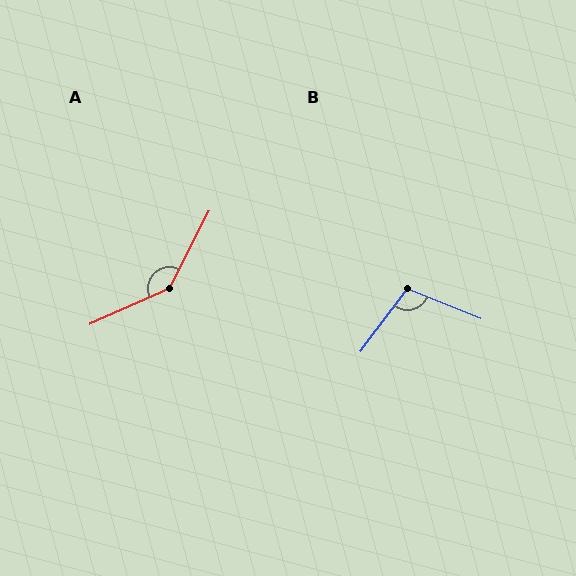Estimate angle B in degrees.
Approximately 105 degrees.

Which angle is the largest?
A, at approximately 141 degrees.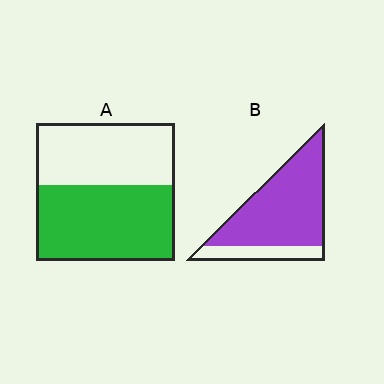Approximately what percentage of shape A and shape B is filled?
A is approximately 55% and B is approximately 80%.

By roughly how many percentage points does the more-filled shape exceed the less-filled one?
By roughly 25 percentage points (B over A).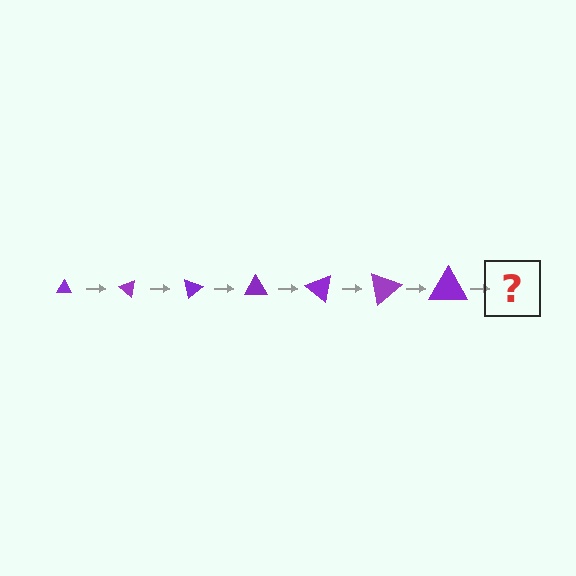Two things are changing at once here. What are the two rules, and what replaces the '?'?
The two rules are that the triangle grows larger each step and it rotates 40 degrees each step. The '?' should be a triangle, larger than the previous one and rotated 280 degrees from the start.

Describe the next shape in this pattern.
It should be a triangle, larger than the previous one and rotated 280 degrees from the start.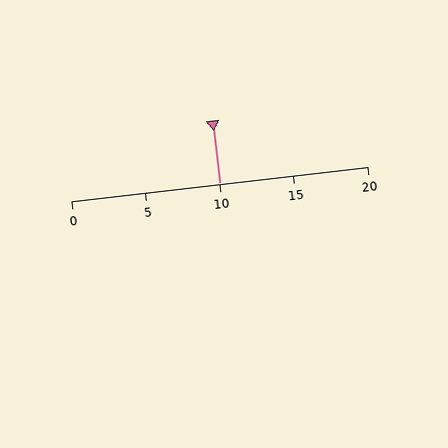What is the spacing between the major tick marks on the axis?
The major ticks are spaced 5 apart.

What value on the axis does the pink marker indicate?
The marker indicates approximately 10.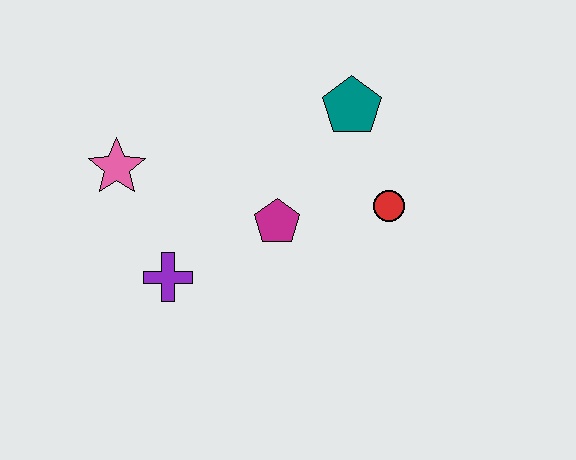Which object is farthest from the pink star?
The red circle is farthest from the pink star.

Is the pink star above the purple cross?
Yes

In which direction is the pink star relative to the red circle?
The pink star is to the left of the red circle.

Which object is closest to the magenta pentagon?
The red circle is closest to the magenta pentagon.